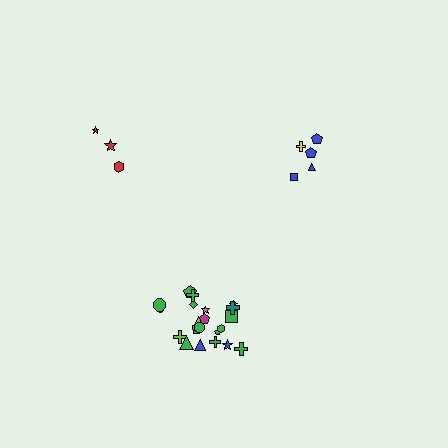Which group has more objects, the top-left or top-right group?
The top-right group.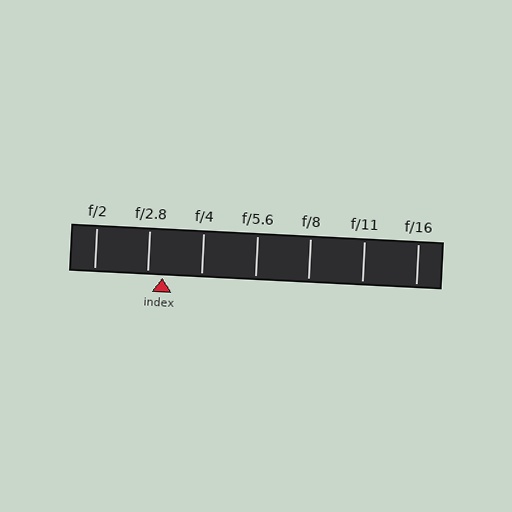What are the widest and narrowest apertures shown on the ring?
The widest aperture shown is f/2 and the narrowest is f/16.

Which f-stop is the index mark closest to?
The index mark is closest to f/2.8.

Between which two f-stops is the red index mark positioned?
The index mark is between f/2.8 and f/4.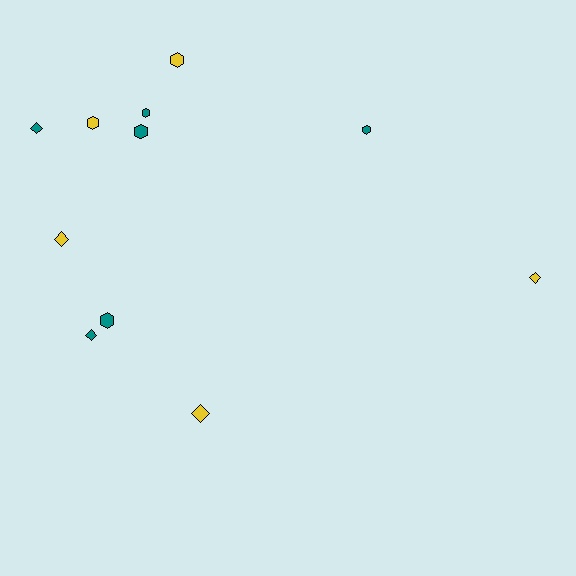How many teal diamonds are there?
There are 2 teal diamonds.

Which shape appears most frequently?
Hexagon, with 6 objects.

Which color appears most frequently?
Teal, with 6 objects.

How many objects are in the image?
There are 11 objects.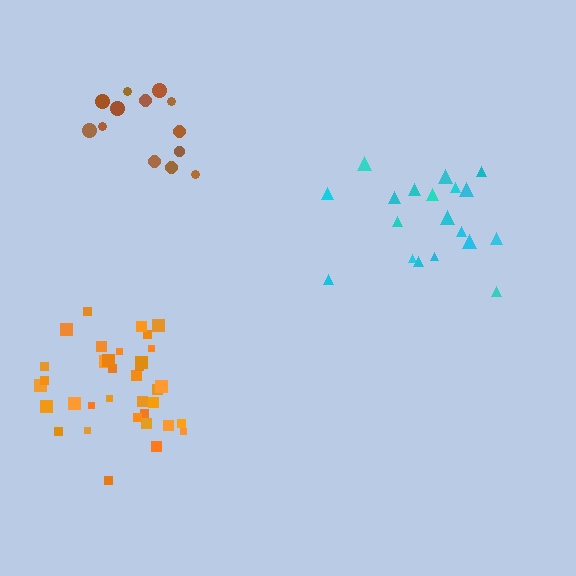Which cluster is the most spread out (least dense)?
Cyan.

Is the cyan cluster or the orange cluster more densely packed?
Orange.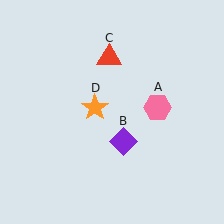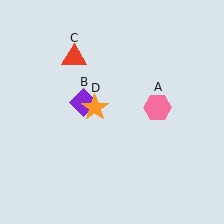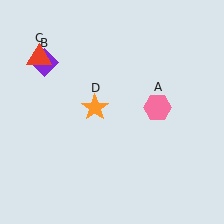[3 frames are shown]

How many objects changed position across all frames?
2 objects changed position: purple diamond (object B), red triangle (object C).